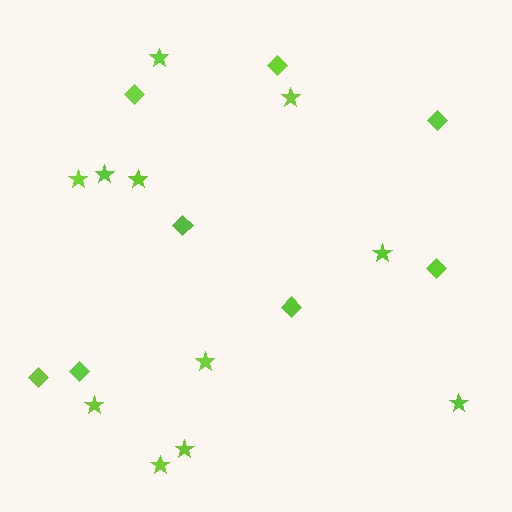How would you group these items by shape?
There are 2 groups: one group of diamonds (8) and one group of stars (11).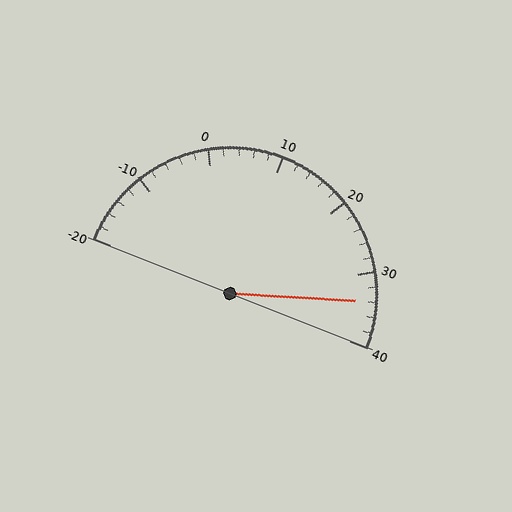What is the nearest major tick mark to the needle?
The nearest major tick mark is 30.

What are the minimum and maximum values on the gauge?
The gauge ranges from -20 to 40.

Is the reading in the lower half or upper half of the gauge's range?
The reading is in the upper half of the range (-20 to 40).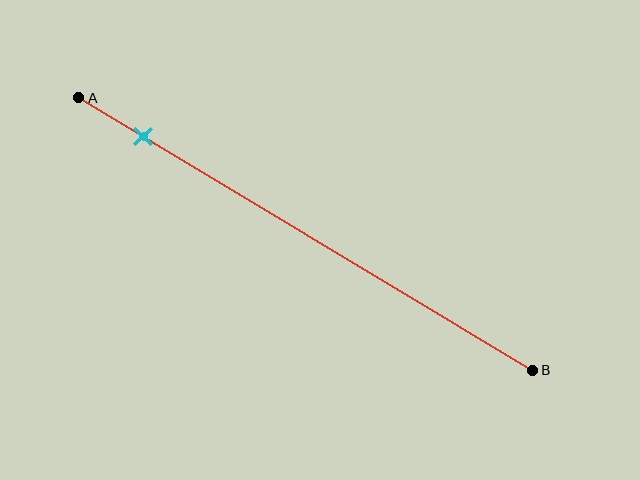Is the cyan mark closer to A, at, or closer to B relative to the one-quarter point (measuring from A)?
The cyan mark is closer to point A than the one-quarter point of segment AB.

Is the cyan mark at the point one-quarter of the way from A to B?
No, the mark is at about 15% from A, not at the 25% one-quarter point.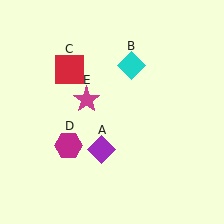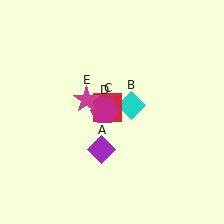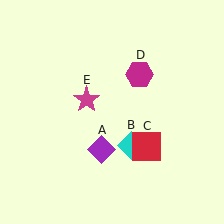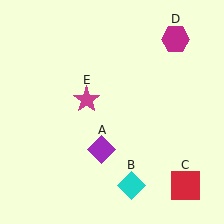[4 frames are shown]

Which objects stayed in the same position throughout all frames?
Purple diamond (object A) and magenta star (object E) remained stationary.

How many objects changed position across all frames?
3 objects changed position: cyan diamond (object B), red square (object C), magenta hexagon (object D).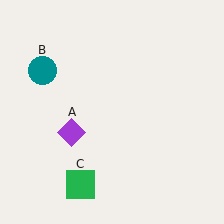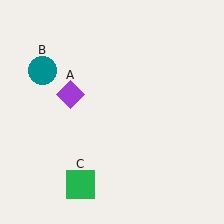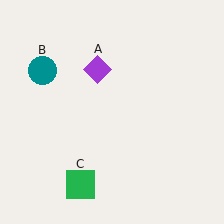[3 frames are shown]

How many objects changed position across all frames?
1 object changed position: purple diamond (object A).